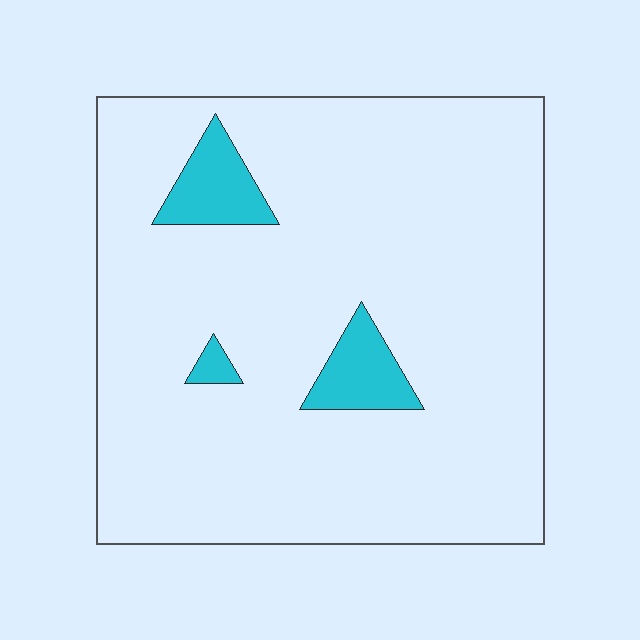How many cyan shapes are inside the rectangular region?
3.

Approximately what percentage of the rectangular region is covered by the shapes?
Approximately 10%.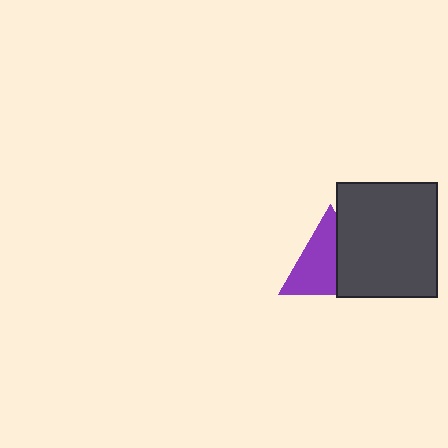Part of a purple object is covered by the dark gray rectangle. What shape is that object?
It is a triangle.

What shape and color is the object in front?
The object in front is a dark gray rectangle.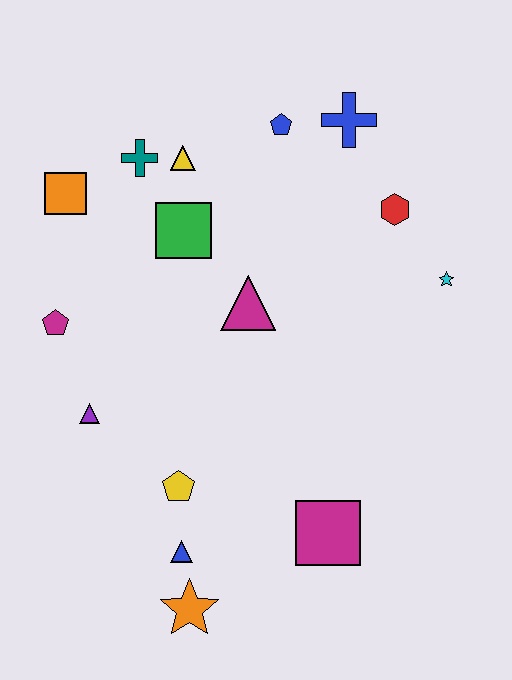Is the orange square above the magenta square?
Yes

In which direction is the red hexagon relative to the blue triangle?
The red hexagon is above the blue triangle.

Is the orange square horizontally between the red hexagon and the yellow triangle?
No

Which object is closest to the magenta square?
The blue triangle is closest to the magenta square.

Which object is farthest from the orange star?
The blue cross is farthest from the orange star.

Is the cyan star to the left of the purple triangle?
No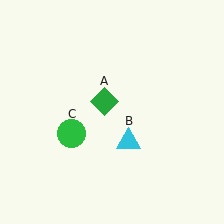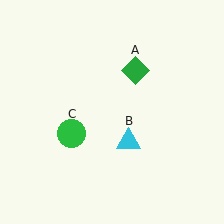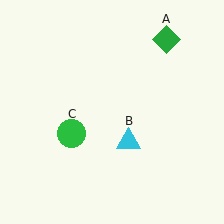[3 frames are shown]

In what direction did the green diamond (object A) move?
The green diamond (object A) moved up and to the right.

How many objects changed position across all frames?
1 object changed position: green diamond (object A).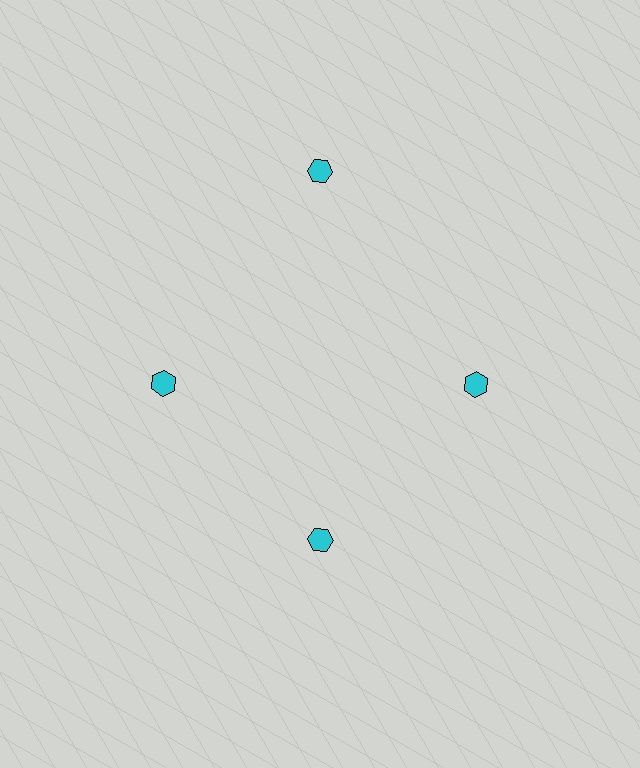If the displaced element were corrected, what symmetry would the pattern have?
It would have 4-fold rotational symmetry — the pattern would map onto itself every 90 degrees.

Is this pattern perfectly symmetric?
No. The 4 cyan hexagons are arranged in a ring, but one element near the 12 o'clock position is pushed outward from the center, breaking the 4-fold rotational symmetry.